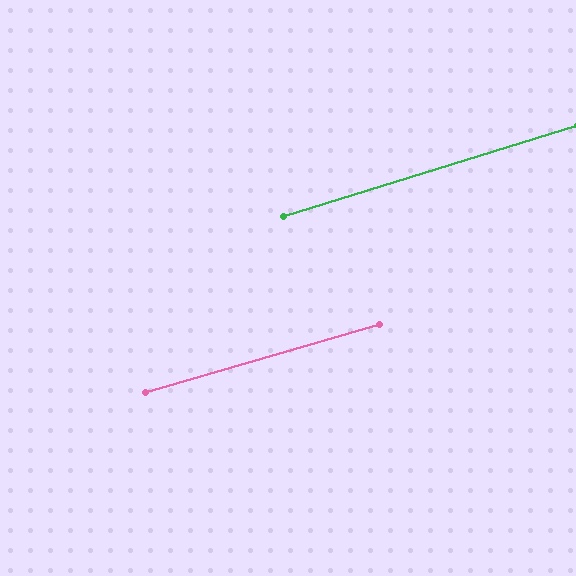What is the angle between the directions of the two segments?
Approximately 1 degree.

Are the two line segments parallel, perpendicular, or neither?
Parallel — their directions differ by only 1.0°.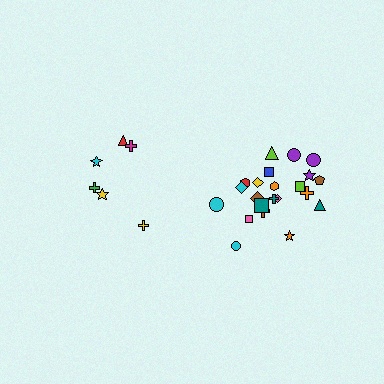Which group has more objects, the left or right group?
The right group.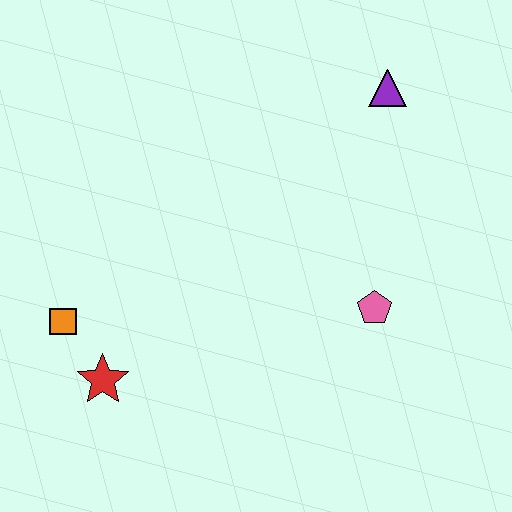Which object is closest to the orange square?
The red star is closest to the orange square.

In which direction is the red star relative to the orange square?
The red star is below the orange square.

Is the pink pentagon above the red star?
Yes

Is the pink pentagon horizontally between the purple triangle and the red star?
Yes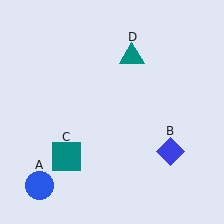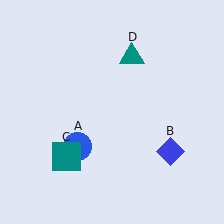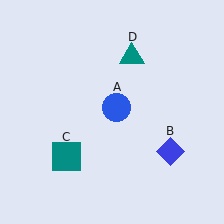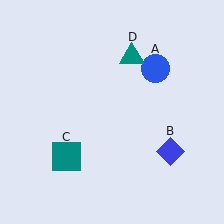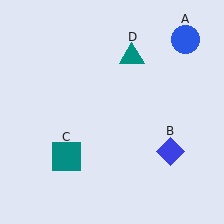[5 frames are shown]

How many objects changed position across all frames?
1 object changed position: blue circle (object A).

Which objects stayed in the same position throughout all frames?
Blue diamond (object B) and teal square (object C) and teal triangle (object D) remained stationary.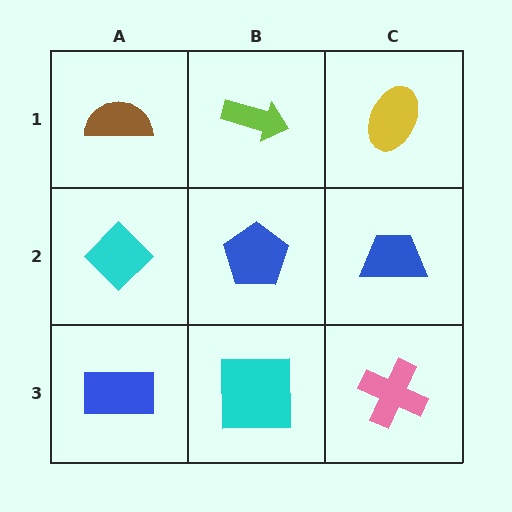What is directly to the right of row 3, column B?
A pink cross.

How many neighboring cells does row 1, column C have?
2.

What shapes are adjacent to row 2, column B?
A lime arrow (row 1, column B), a cyan square (row 3, column B), a cyan diamond (row 2, column A), a blue trapezoid (row 2, column C).